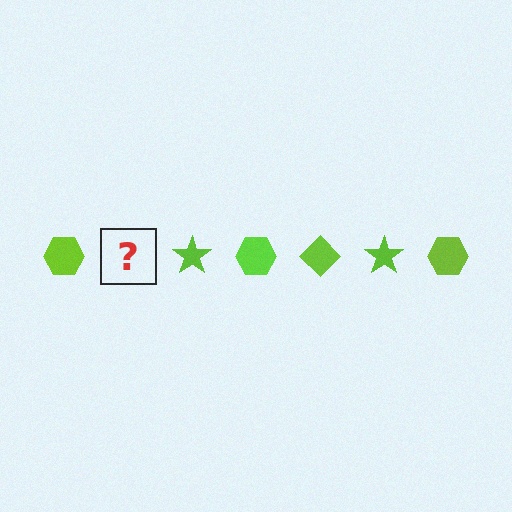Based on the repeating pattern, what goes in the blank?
The blank should be a lime diamond.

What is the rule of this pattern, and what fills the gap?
The rule is that the pattern cycles through hexagon, diamond, star shapes in lime. The gap should be filled with a lime diamond.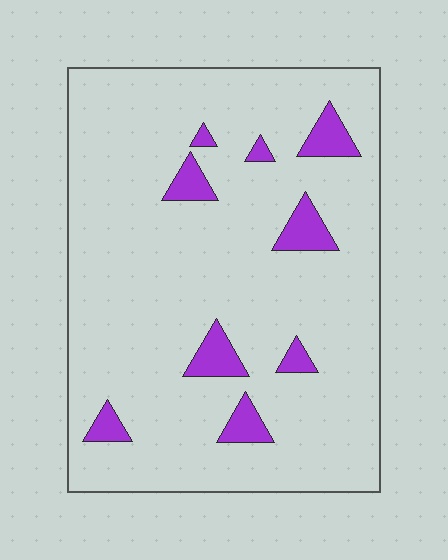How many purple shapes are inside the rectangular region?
9.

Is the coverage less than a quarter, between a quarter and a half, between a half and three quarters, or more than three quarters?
Less than a quarter.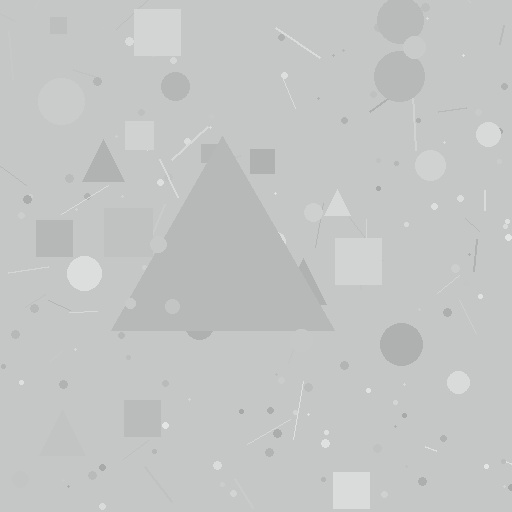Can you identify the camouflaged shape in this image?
The camouflaged shape is a triangle.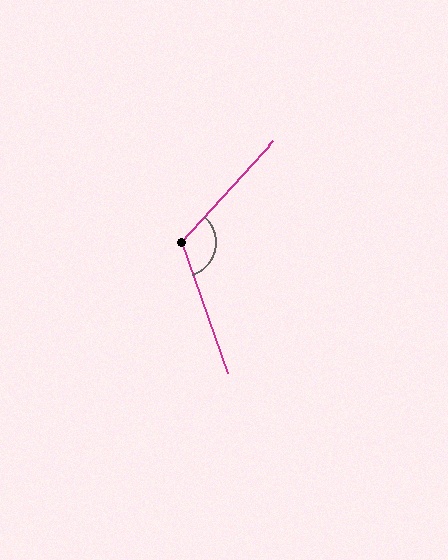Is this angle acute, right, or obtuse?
It is obtuse.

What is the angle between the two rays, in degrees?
Approximately 118 degrees.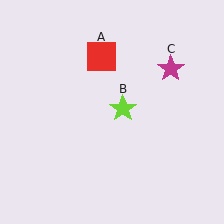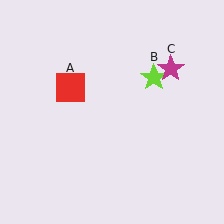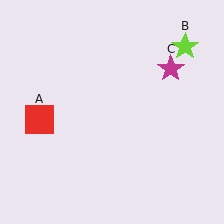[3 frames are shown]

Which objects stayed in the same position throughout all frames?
Magenta star (object C) remained stationary.